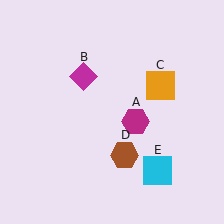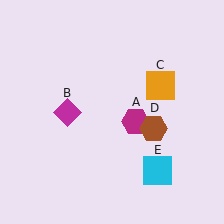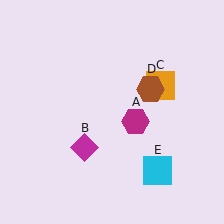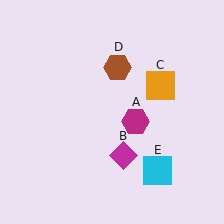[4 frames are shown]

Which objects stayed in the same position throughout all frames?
Magenta hexagon (object A) and orange square (object C) and cyan square (object E) remained stationary.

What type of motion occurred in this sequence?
The magenta diamond (object B), brown hexagon (object D) rotated counterclockwise around the center of the scene.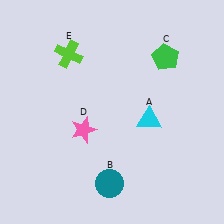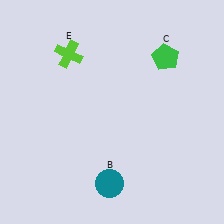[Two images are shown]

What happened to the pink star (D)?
The pink star (D) was removed in Image 2. It was in the bottom-left area of Image 1.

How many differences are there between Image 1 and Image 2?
There are 2 differences between the two images.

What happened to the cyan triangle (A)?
The cyan triangle (A) was removed in Image 2. It was in the bottom-right area of Image 1.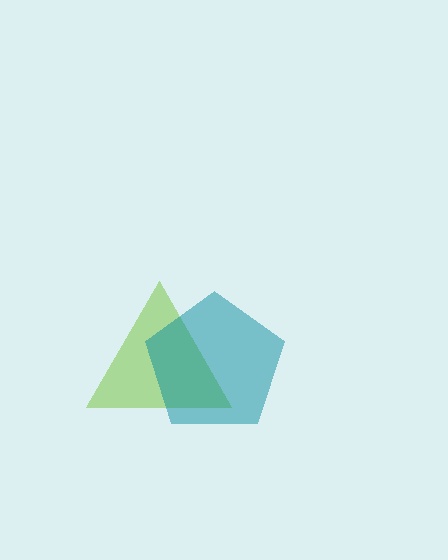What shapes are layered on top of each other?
The layered shapes are: a lime triangle, a teal pentagon.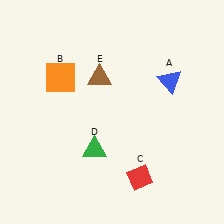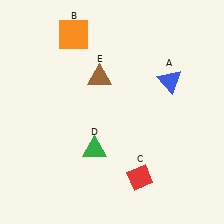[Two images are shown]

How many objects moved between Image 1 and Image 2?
1 object moved between the two images.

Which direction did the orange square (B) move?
The orange square (B) moved up.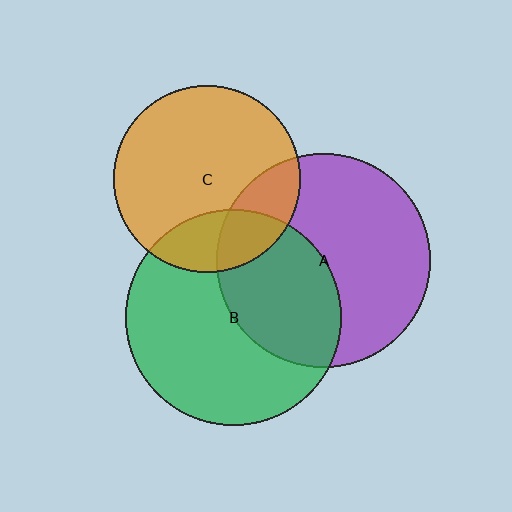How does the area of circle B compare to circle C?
Approximately 1.3 times.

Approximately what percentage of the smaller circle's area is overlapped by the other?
Approximately 40%.